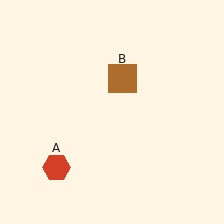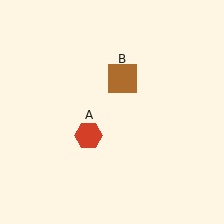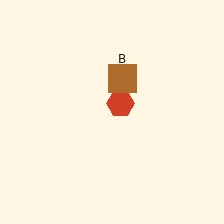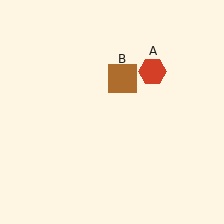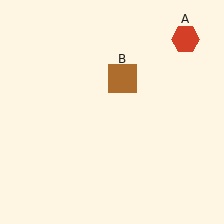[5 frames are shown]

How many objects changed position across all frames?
1 object changed position: red hexagon (object A).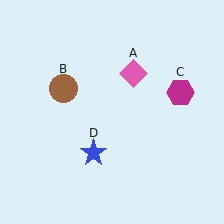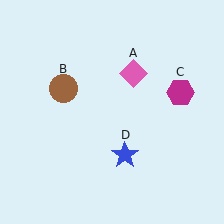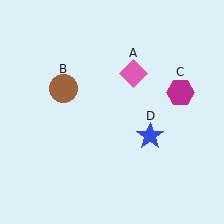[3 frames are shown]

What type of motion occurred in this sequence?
The blue star (object D) rotated counterclockwise around the center of the scene.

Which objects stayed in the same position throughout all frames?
Pink diamond (object A) and brown circle (object B) and magenta hexagon (object C) remained stationary.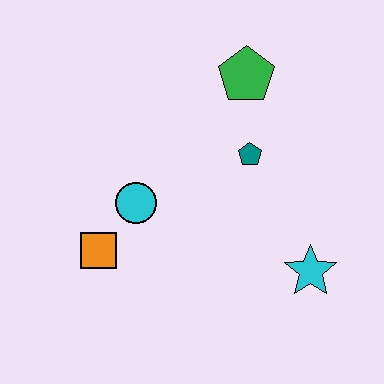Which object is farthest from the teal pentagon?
The orange square is farthest from the teal pentagon.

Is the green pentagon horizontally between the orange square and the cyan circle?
No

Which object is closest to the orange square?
The cyan circle is closest to the orange square.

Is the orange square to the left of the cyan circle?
Yes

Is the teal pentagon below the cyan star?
No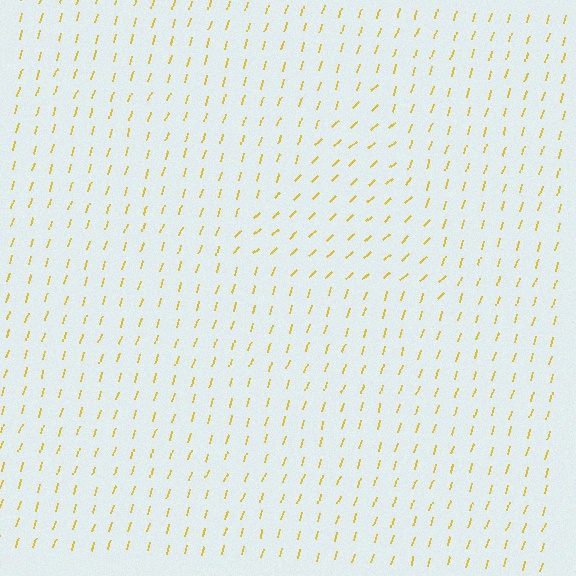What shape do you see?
I see a triangle.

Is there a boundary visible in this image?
Yes, there is a texture boundary formed by a change in line orientation.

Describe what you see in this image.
The image is filled with small yellow line segments. A triangle region in the image has lines oriented differently from the surrounding lines, creating a visible texture boundary.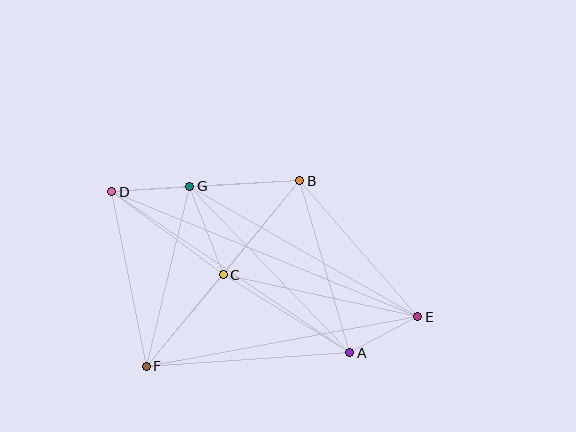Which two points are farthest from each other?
Points D and E are farthest from each other.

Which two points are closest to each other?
Points A and E are closest to each other.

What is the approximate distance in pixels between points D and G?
The distance between D and G is approximately 78 pixels.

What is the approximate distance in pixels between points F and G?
The distance between F and G is approximately 185 pixels.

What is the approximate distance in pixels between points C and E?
The distance between C and E is approximately 199 pixels.